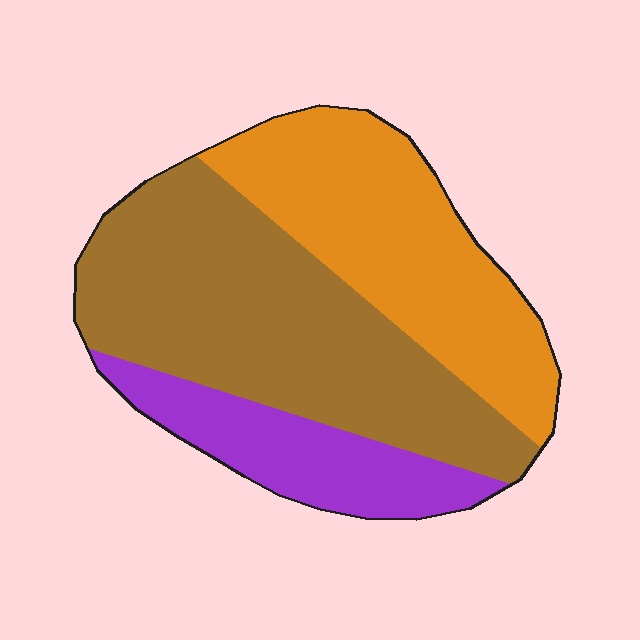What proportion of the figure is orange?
Orange covers about 35% of the figure.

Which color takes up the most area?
Brown, at roughly 45%.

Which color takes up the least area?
Purple, at roughly 20%.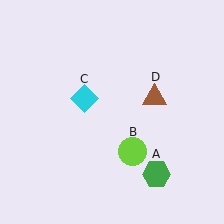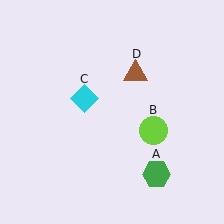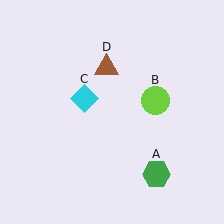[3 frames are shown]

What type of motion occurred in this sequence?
The lime circle (object B), brown triangle (object D) rotated counterclockwise around the center of the scene.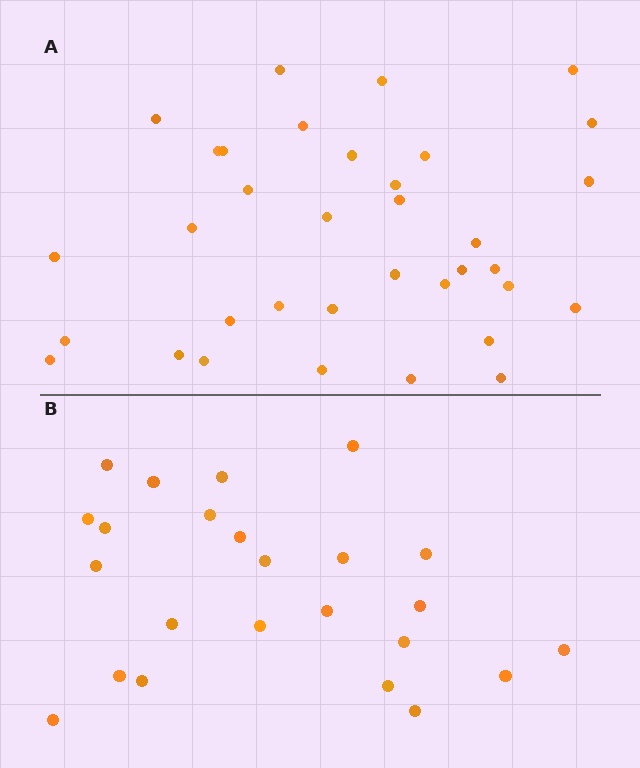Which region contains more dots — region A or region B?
Region A (the top region) has more dots.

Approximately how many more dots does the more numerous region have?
Region A has roughly 12 or so more dots than region B.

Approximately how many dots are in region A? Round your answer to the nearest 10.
About 40 dots. (The exact count is 35, which rounds to 40.)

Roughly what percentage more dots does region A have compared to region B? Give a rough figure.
About 45% more.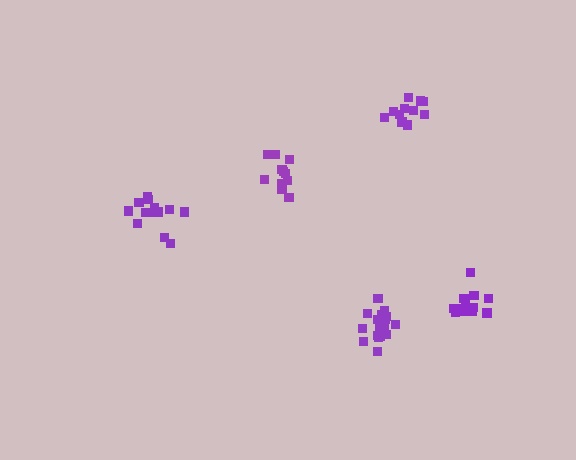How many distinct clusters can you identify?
There are 5 distinct clusters.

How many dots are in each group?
Group 1: 12 dots, Group 2: 14 dots, Group 3: 13 dots, Group 4: 17 dots, Group 5: 11 dots (67 total).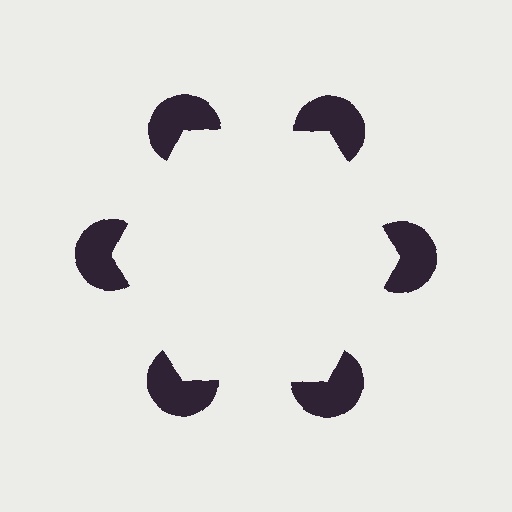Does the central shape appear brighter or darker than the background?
It typically appears slightly brighter than the background, even though no actual brightness change is drawn.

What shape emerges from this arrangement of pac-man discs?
An illusory hexagon — its edges are inferred from the aligned wedge cuts in the pac-man discs, not physically drawn.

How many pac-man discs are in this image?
There are 6 — one at each vertex of the illusory hexagon.